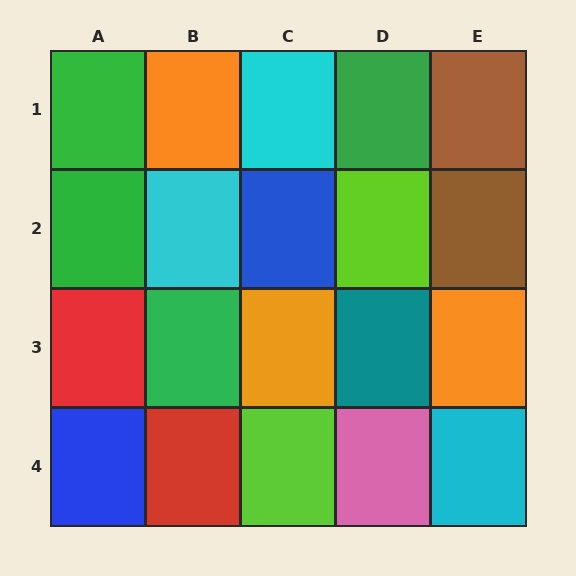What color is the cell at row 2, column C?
Blue.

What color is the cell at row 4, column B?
Red.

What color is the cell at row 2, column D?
Lime.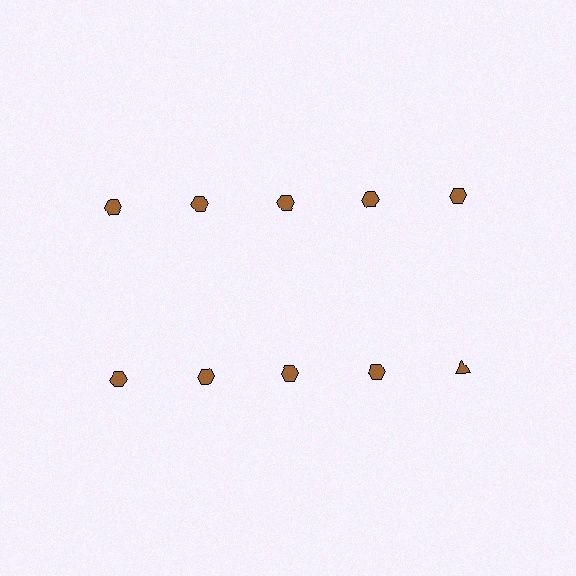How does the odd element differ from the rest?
It has a different shape: triangle instead of hexagon.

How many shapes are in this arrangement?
There are 10 shapes arranged in a grid pattern.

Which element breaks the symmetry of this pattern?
The brown triangle in the second row, rightmost column breaks the symmetry. All other shapes are brown hexagons.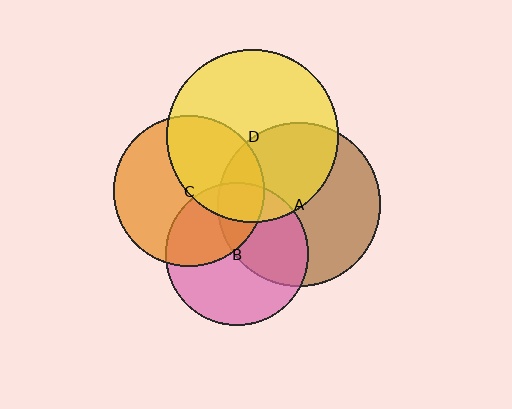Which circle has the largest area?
Circle D (yellow).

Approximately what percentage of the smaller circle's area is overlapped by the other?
Approximately 40%.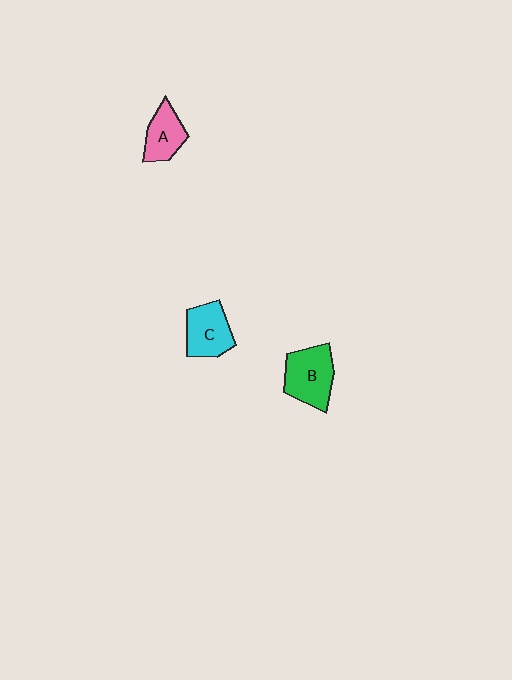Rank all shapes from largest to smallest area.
From largest to smallest: B (green), C (cyan), A (pink).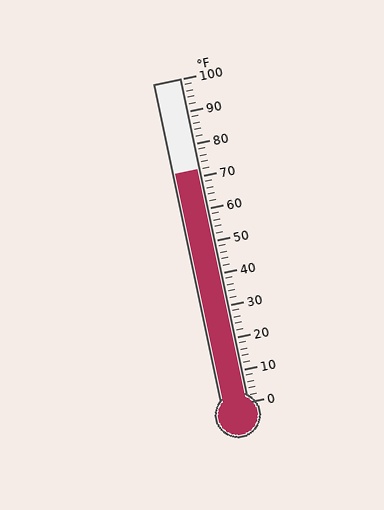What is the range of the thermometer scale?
The thermometer scale ranges from 0°F to 100°F.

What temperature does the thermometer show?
The thermometer shows approximately 72°F.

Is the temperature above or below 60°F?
The temperature is above 60°F.